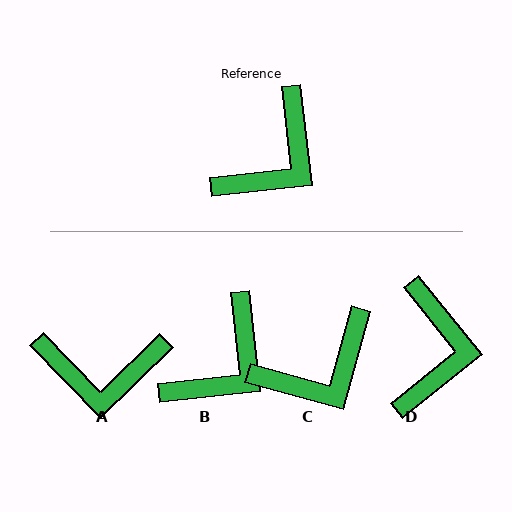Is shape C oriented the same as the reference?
No, it is off by about 22 degrees.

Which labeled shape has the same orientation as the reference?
B.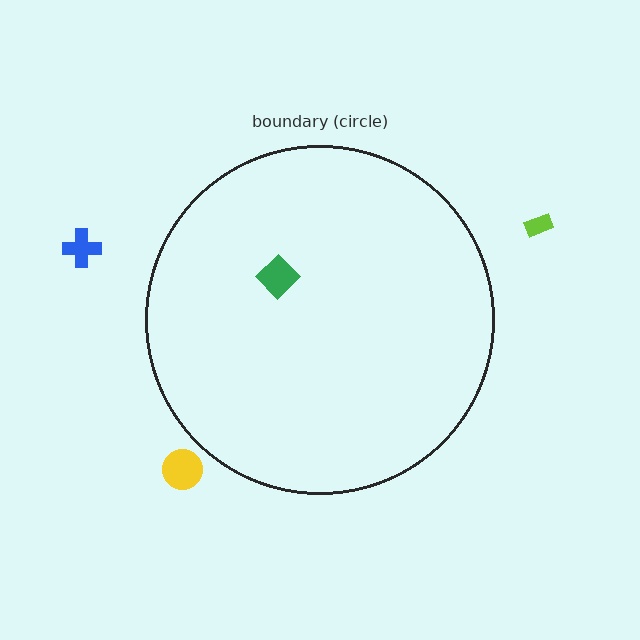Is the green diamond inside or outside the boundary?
Inside.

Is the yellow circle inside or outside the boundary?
Outside.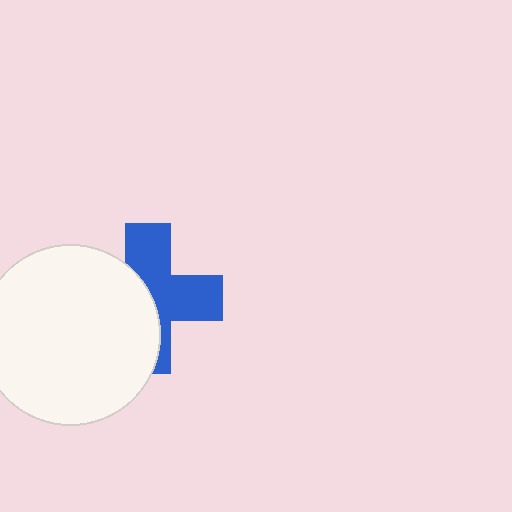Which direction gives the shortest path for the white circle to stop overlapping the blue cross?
Moving left gives the shortest separation.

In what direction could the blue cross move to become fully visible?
The blue cross could move right. That would shift it out from behind the white circle entirely.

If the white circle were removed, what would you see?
You would see the complete blue cross.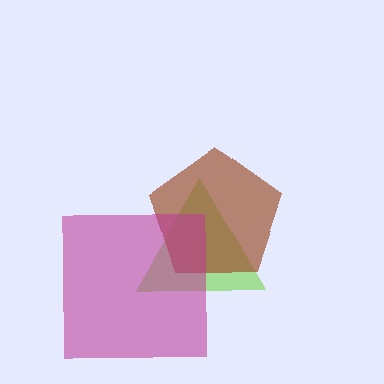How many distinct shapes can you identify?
There are 3 distinct shapes: a lime triangle, a brown pentagon, a magenta square.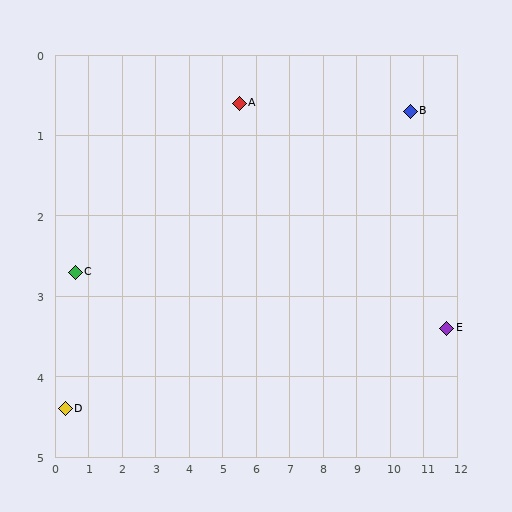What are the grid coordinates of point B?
Point B is at approximately (10.6, 0.7).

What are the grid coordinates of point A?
Point A is at approximately (5.5, 0.6).